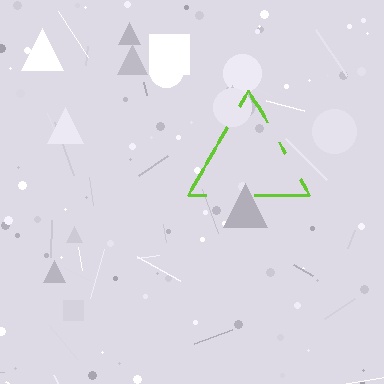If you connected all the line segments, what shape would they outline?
They would outline a triangle.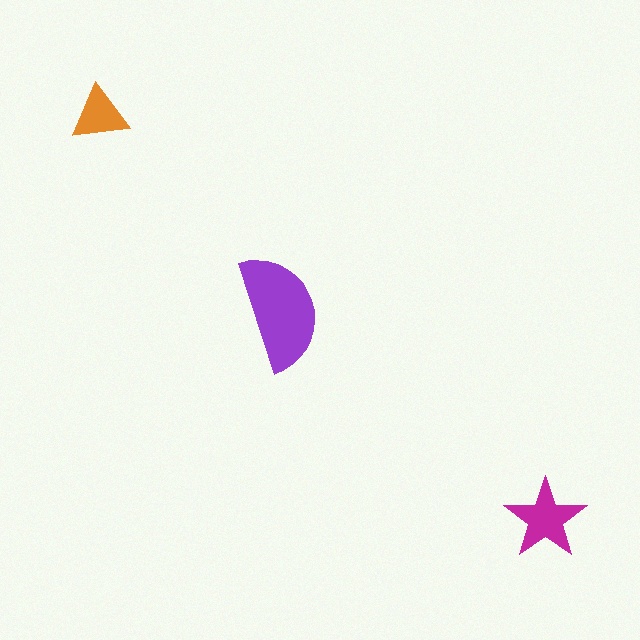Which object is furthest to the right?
The magenta star is rightmost.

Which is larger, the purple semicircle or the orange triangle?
The purple semicircle.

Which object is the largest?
The purple semicircle.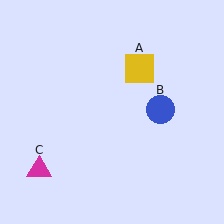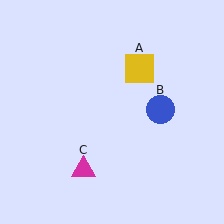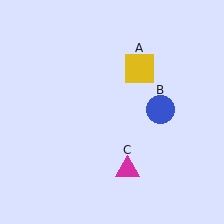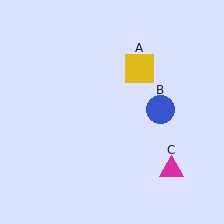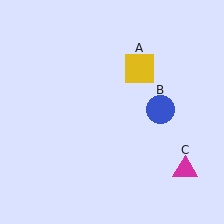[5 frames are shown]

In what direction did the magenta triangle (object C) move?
The magenta triangle (object C) moved right.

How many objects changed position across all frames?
1 object changed position: magenta triangle (object C).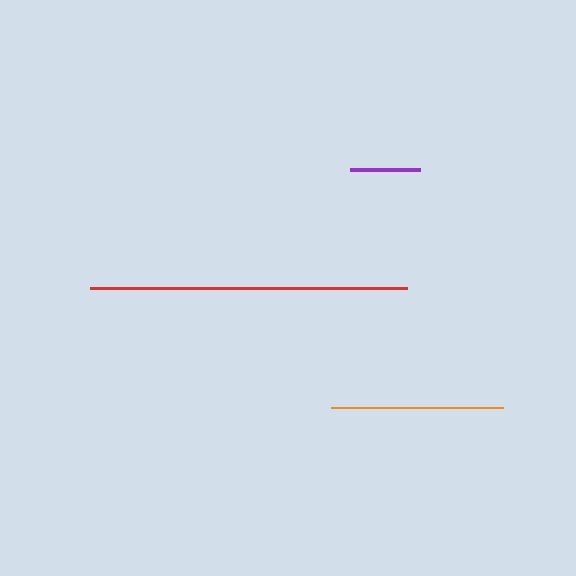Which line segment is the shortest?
The purple line is the shortest at approximately 69 pixels.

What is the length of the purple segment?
The purple segment is approximately 69 pixels long.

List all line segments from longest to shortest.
From longest to shortest: red, orange, purple.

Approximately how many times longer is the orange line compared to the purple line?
The orange line is approximately 2.5 times the length of the purple line.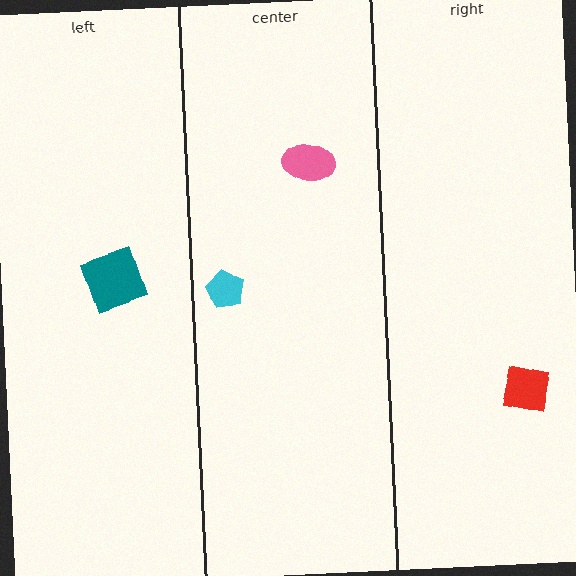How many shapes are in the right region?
1.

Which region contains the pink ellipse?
The center region.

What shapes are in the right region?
The red square.